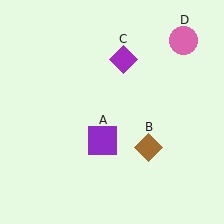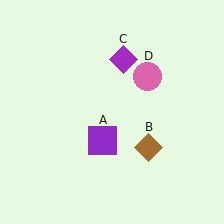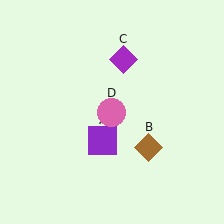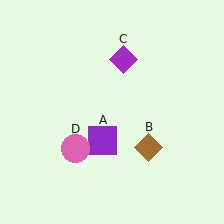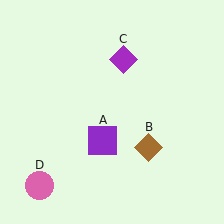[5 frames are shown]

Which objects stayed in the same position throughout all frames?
Purple square (object A) and brown diamond (object B) and purple diamond (object C) remained stationary.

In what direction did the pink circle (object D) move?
The pink circle (object D) moved down and to the left.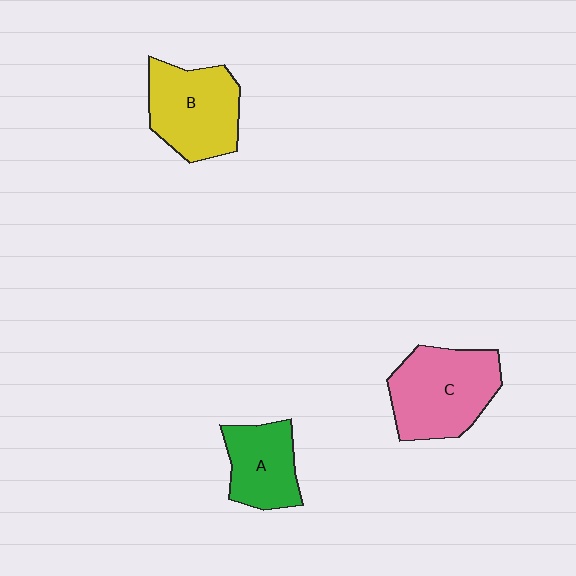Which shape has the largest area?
Shape C (pink).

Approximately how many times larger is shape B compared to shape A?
Approximately 1.4 times.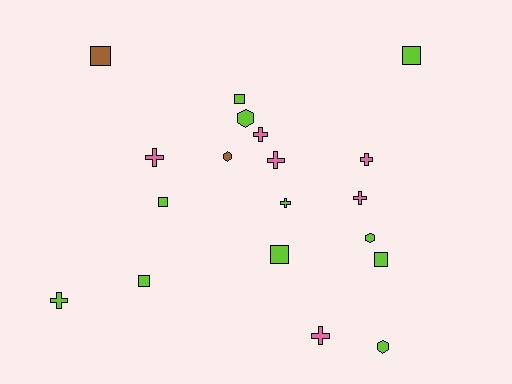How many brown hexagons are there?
There is 1 brown hexagon.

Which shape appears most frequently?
Cross, with 8 objects.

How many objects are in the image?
There are 19 objects.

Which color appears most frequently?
Lime, with 11 objects.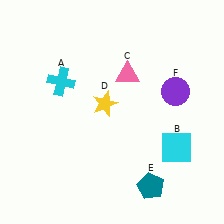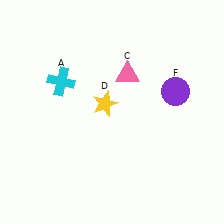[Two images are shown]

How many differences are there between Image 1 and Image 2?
There are 2 differences between the two images.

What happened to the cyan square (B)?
The cyan square (B) was removed in Image 2. It was in the bottom-right area of Image 1.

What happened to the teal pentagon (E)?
The teal pentagon (E) was removed in Image 2. It was in the bottom-right area of Image 1.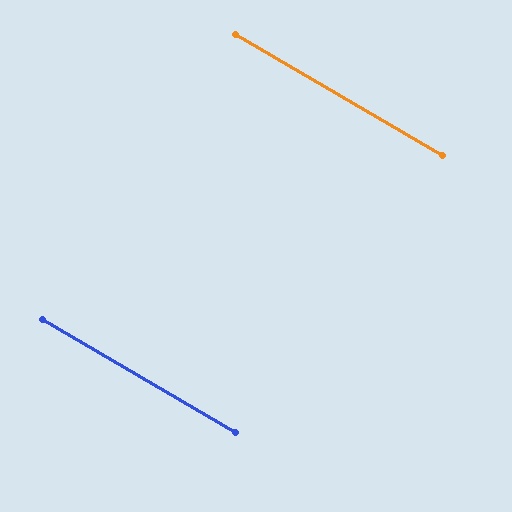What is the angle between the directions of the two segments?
Approximately 0 degrees.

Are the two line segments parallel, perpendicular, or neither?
Parallel — their directions differ by only 0.2°.